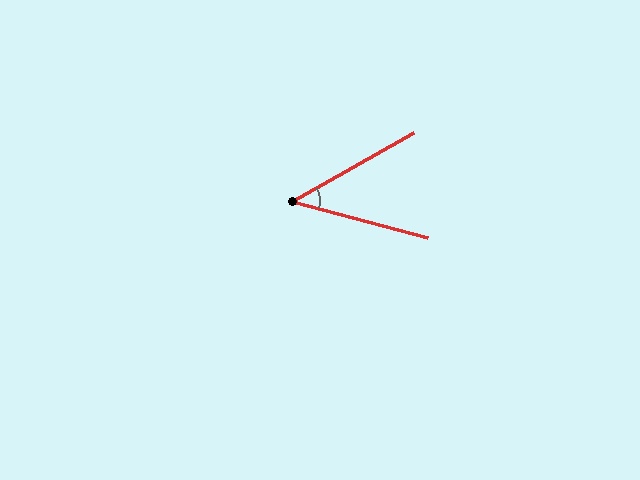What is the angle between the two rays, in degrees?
Approximately 45 degrees.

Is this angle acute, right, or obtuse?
It is acute.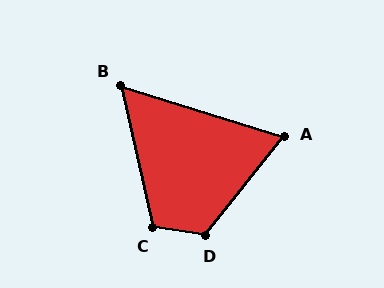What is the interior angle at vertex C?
Approximately 111 degrees (obtuse).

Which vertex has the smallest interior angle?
B, at approximately 60 degrees.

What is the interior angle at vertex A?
Approximately 69 degrees (acute).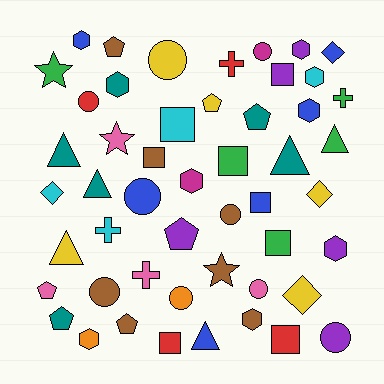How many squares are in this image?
There are 8 squares.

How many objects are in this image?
There are 50 objects.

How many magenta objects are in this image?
There are 2 magenta objects.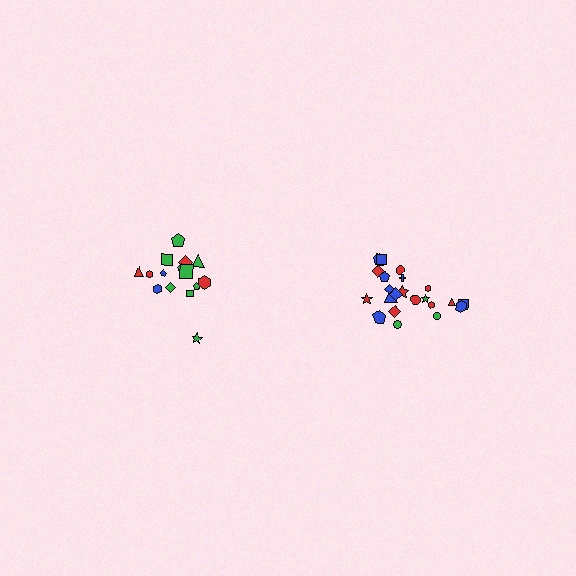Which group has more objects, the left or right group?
The right group.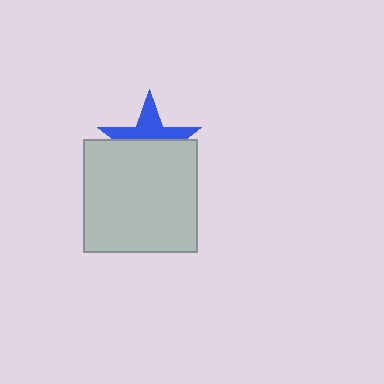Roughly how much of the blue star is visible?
A small part of it is visible (roughly 44%).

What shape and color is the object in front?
The object in front is a light gray square.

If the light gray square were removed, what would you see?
You would see the complete blue star.